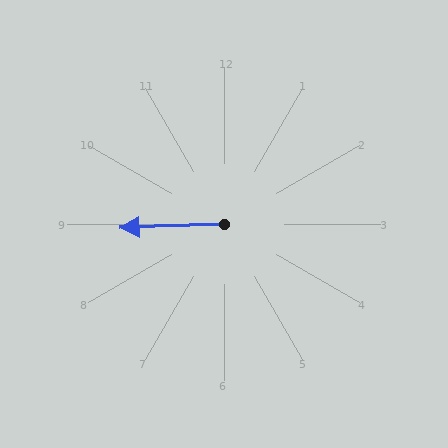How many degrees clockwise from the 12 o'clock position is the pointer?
Approximately 268 degrees.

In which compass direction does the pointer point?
West.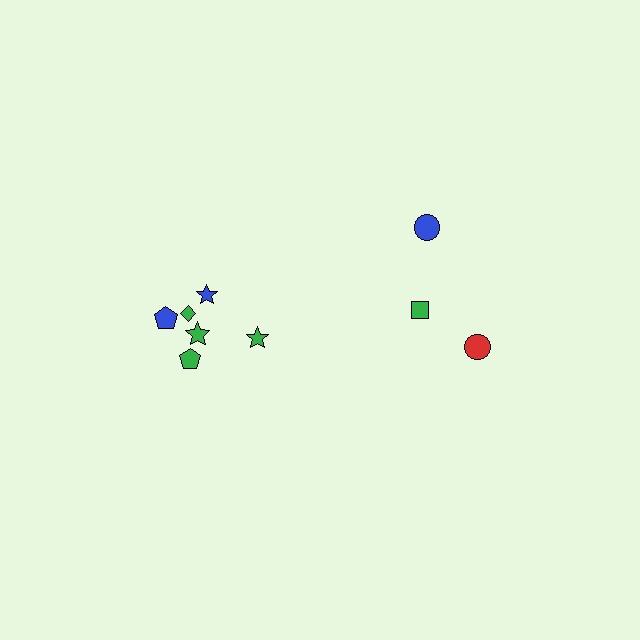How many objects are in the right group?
There are 3 objects.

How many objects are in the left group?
There are 6 objects.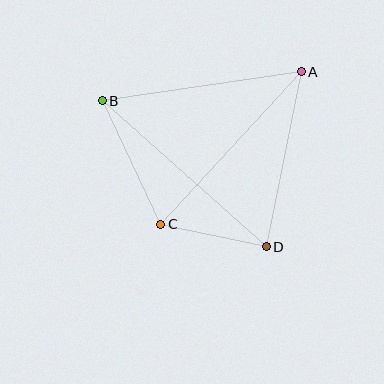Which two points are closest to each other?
Points C and D are closest to each other.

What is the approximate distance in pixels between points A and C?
The distance between A and C is approximately 207 pixels.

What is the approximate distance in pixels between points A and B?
The distance between A and B is approximately 201 pixels.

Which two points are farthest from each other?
Points B and D are farthest from each other.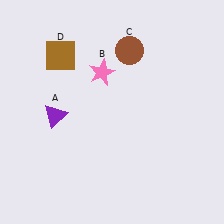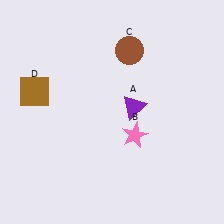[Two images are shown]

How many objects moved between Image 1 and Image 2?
3 objects moved between the two images.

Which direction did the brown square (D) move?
The brown square (D) moved down.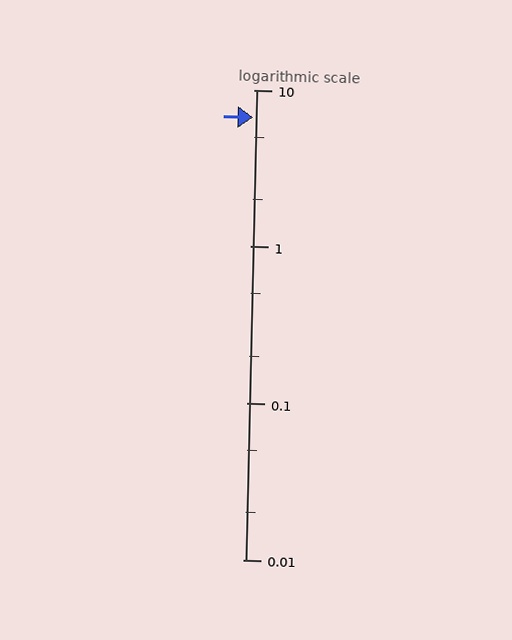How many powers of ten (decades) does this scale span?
The scale spans 3 decades, from 0.01 to 10.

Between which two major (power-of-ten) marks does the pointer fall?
The pointer is between 1 and 10.